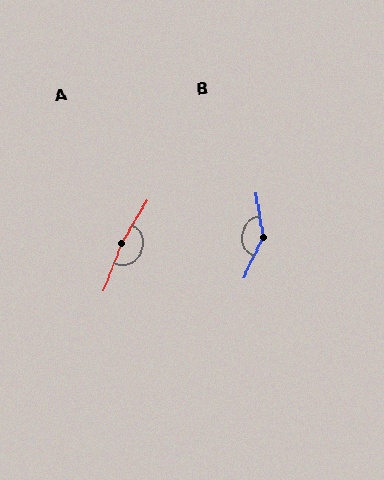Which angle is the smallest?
B, at approximately 144 degrees.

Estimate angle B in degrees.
Approximately 144 degrees.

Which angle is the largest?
A, at approximately 170 degrees.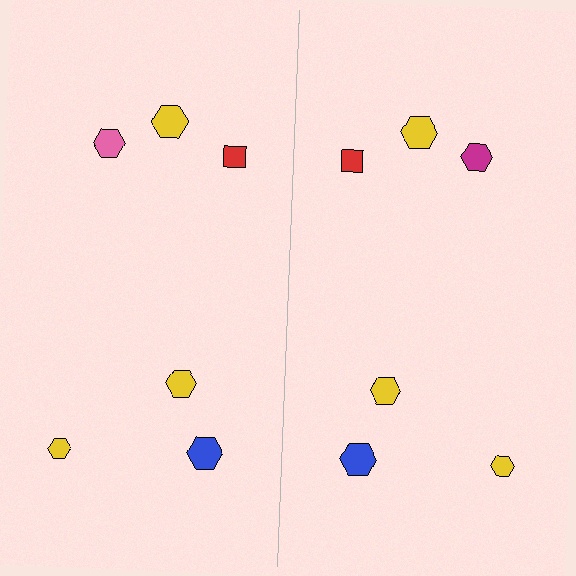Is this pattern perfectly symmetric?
No, the pattern is not perfectly symmetric. The magenta hexagon on the right side breaks the symmetry — its mirror counterpart is pink.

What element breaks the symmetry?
The magenta hexagon on the right side breaks the symmetry — its mirror counterpart is pink.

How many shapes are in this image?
There are 12 shapes in this image.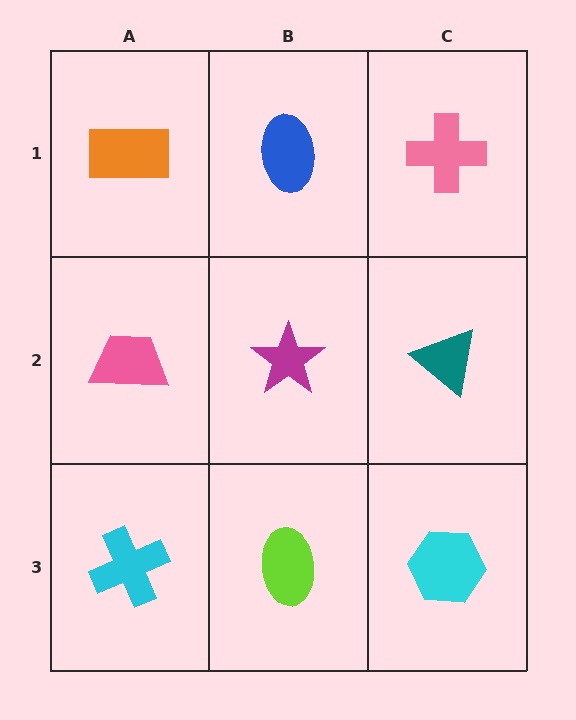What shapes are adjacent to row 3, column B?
A magenta star (row 2, column B), a cyan cross (row 3, column A), a cyan hexagon (row 3, column C).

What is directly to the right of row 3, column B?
A cyan hexagon.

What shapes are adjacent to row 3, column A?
A pink trapezoid (row 2, column A), a lime ellipse (row 3, column B).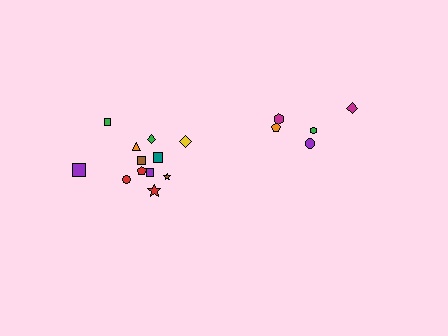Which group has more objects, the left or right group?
The left group.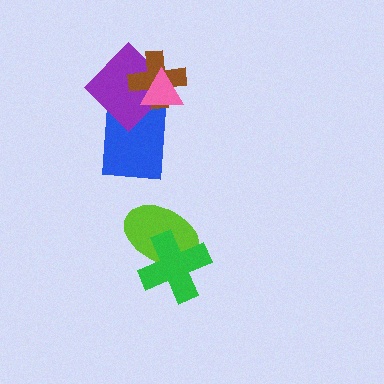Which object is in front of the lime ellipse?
The green cross is in front of the lime ellipse.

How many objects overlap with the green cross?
1 object overlaps with the green cross.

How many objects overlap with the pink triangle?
3 objects overlap with the pink triangle.